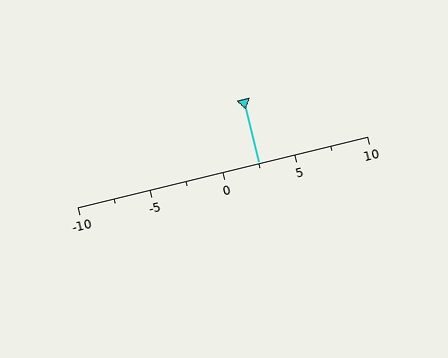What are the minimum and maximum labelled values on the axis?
The axis runs from -10 to 10.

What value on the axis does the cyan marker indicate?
The marker indicates approximately 2.5.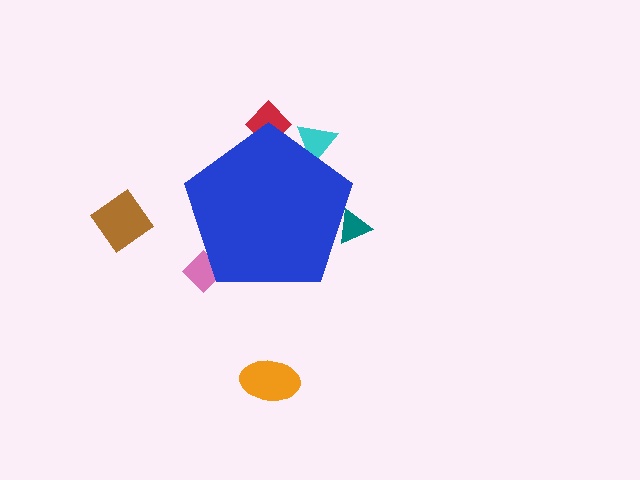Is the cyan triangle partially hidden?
Yes, the cyan triangle is partially hidden behind the blue pentagon.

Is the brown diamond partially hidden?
No, the brown diamond is fully visible.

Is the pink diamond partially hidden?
Yes, the pink diamond is partially hidden behind the blue pentagon.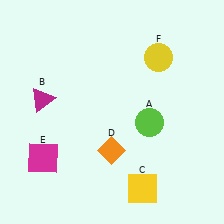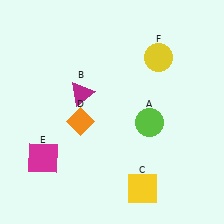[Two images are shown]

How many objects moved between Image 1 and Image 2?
2 objects moved between the two images.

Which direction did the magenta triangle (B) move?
The magenta triangle (B) moved right.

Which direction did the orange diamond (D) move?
The orange diamond (D) moved left.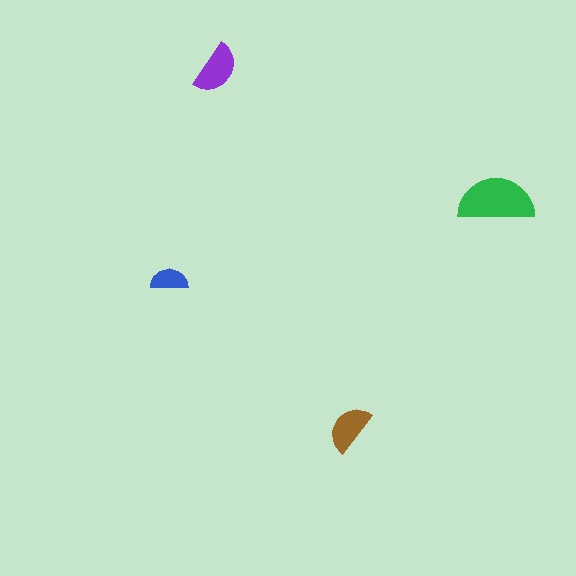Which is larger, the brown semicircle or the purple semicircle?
The purple one.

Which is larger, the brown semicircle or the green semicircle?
The green one.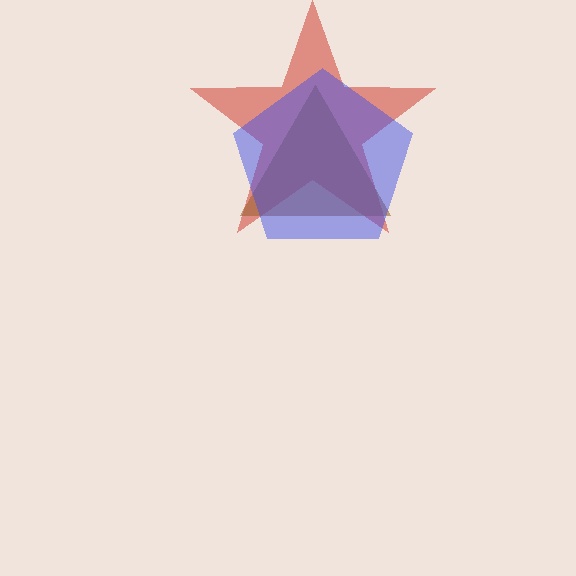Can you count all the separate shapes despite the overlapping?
Yes, there are 3 separate shapes.